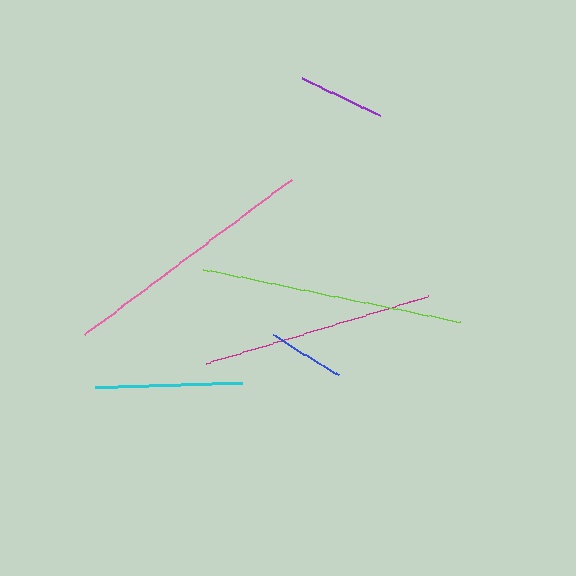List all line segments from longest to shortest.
From longest to shortest: lime, pink, magenta, cyan, purple, blue.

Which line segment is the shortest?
The blue line is the shortest at approximately 76 pixels.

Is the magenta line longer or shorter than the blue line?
The magenta line is longer than the blue line.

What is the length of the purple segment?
The purple segment is approximately 85 pixels long.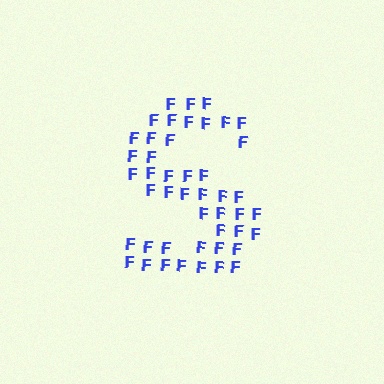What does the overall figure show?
The overall figure shows the letter S.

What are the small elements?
The small elements are letter F's.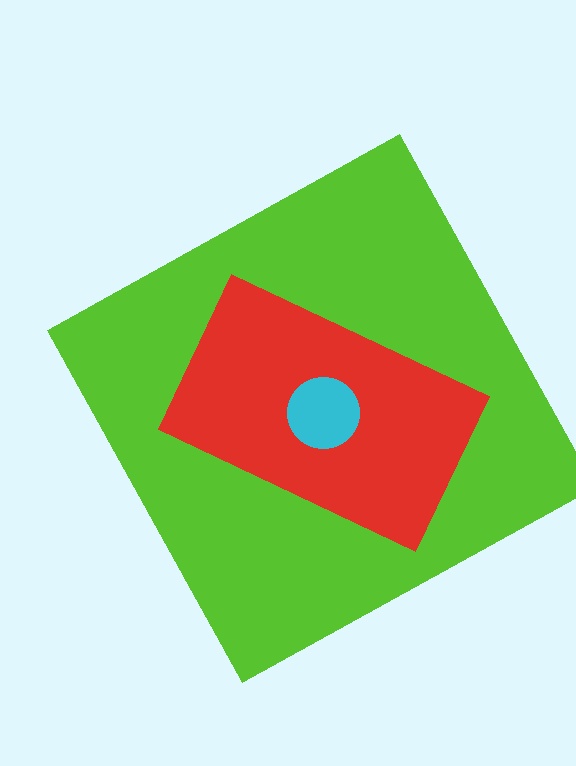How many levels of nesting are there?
3.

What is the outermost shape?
The lime square.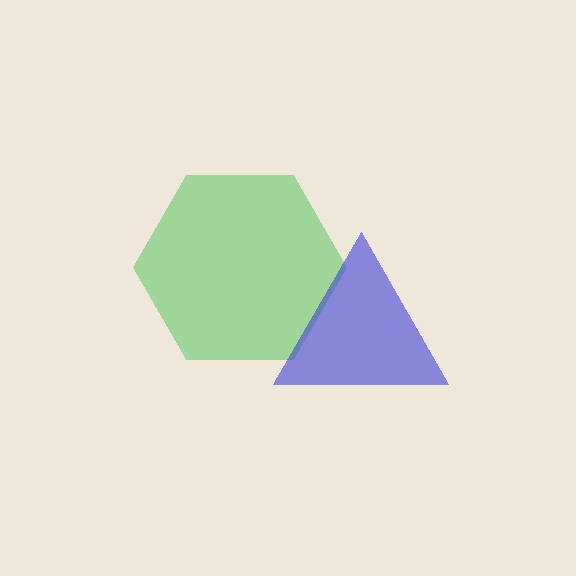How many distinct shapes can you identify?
There are 2 distinct shapes: a green hexagon, a blue triangle.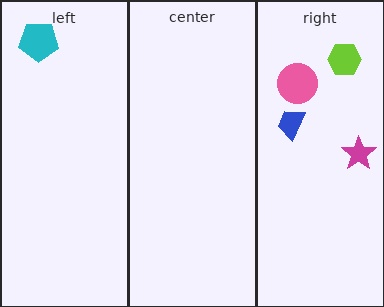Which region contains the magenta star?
The right region.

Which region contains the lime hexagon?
The right region.